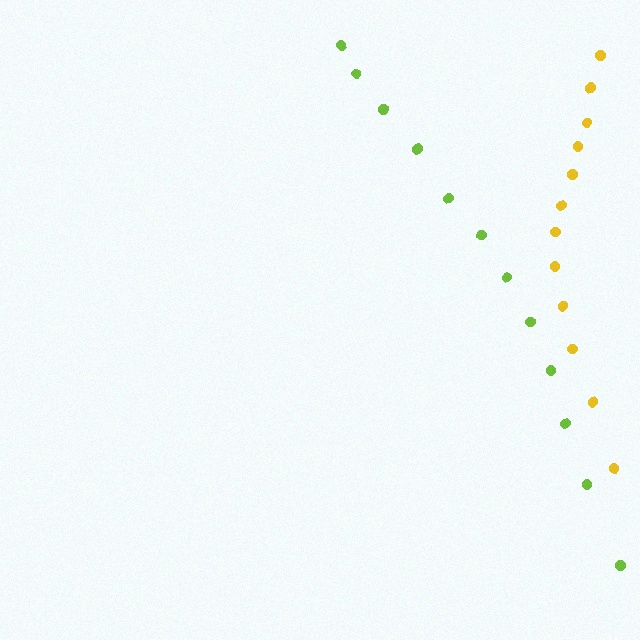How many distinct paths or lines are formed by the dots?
There are 2 distinct paths.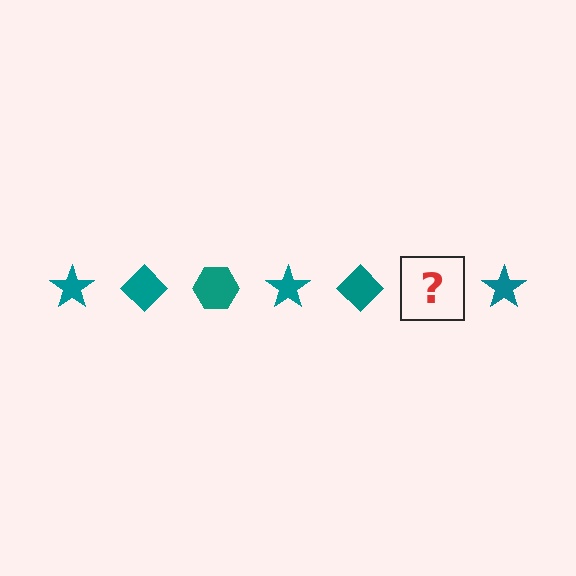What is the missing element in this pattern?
The missing element is a teal hexagon.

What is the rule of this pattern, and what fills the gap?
The rule is that the pattern cycles through star, diamond, hexagon shapes in teal. The gap should be filled with a teal hexagon.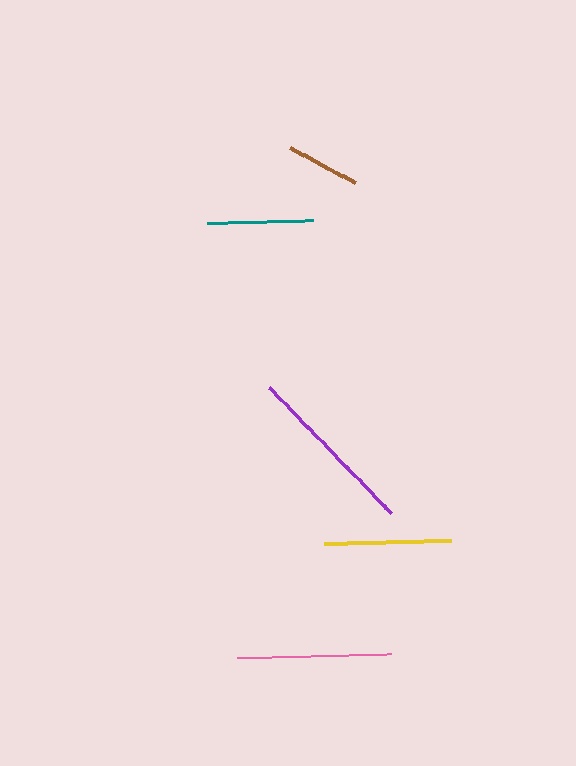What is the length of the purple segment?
The purple segment is approximately 176 pixels long.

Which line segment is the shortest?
The brown line is the shortest at approximately 74 pixels.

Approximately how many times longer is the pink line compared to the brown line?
The pink line is approximately 2.1 times the length of the brown line.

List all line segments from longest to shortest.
From longest to shortest: purple, pink, yellow, teal, brown.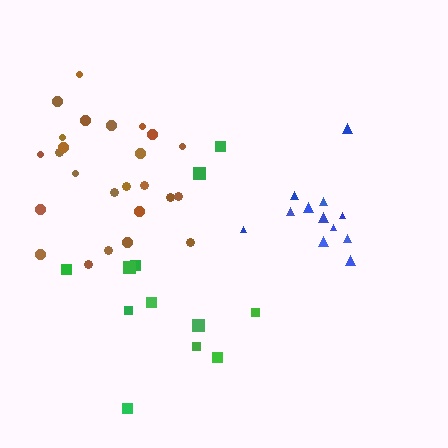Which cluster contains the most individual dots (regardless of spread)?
Brown (25).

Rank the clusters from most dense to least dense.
blue, brown, green.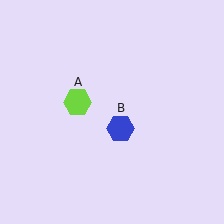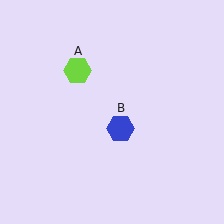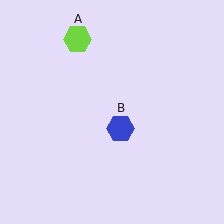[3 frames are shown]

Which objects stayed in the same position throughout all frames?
Blue hexagon (object B) remained stationary.